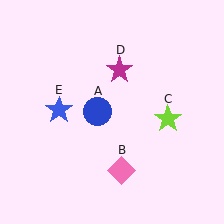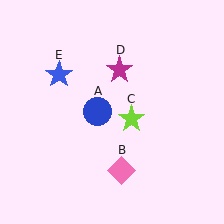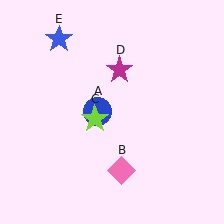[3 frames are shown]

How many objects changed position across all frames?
2 objects changed position: lime star (object C), blue star (object E).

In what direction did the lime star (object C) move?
The lime star (object C) moved left.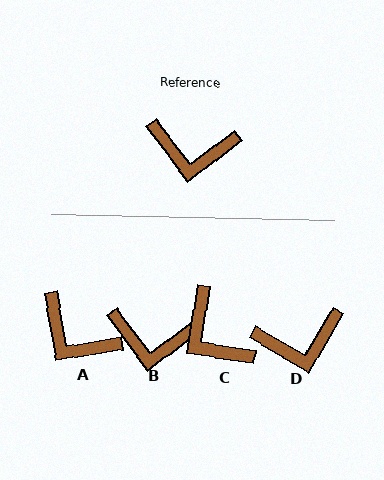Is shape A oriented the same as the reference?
No, it is off by about 27 degrees.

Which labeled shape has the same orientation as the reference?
B.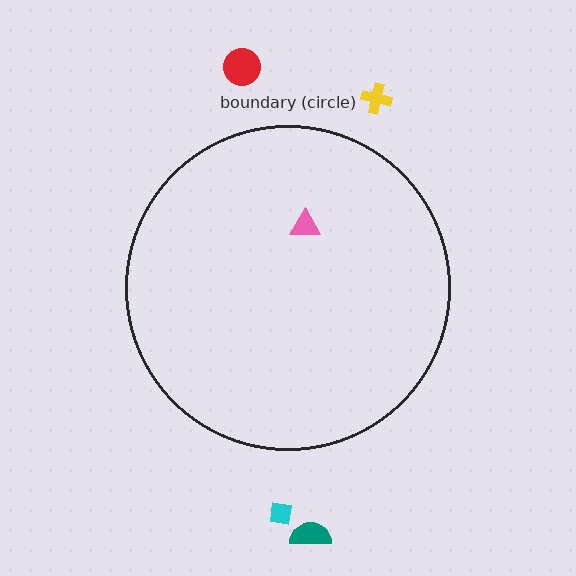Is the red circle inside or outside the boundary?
Outside.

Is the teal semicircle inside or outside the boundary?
Outside.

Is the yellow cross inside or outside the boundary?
Outside.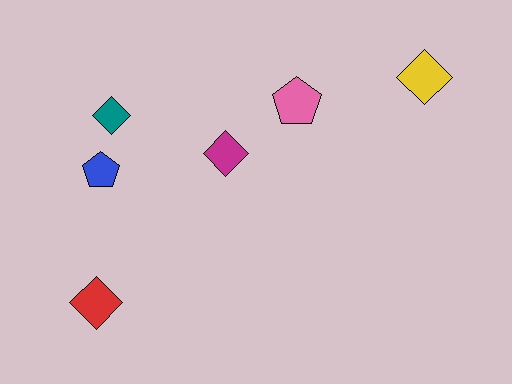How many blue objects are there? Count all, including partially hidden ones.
There is 1 blue object.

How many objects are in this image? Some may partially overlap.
There are 6 objects.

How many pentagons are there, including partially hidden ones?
There are 2 pentagons.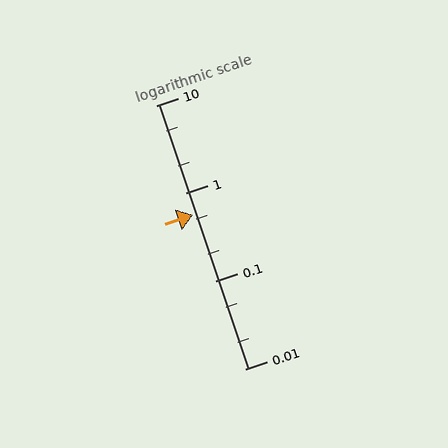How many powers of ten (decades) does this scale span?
The scale spans 3 decades, from 0.01 to 10.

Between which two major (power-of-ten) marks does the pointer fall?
The pointer is between 0.1 and 1.